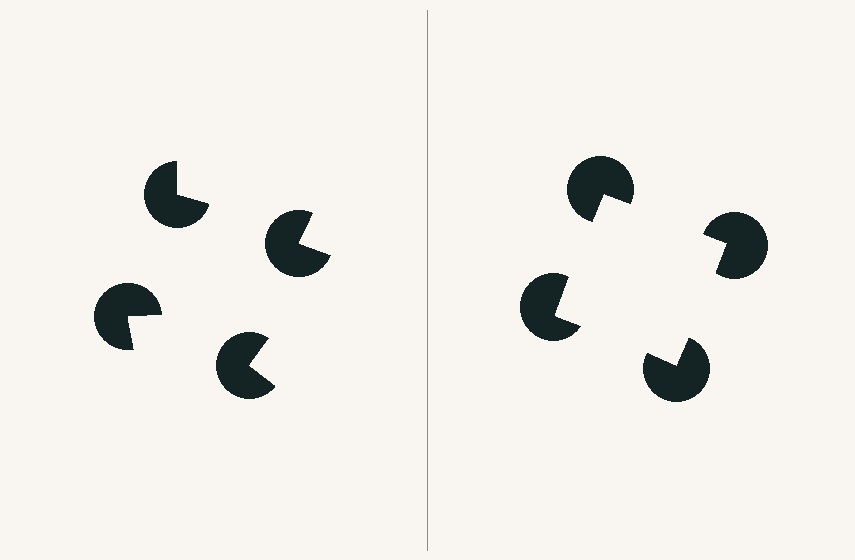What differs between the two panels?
The pac-man discs are positioned identically on both sides; only the wedge orientations differ. On the right they align to a square; on the left they are misaligned.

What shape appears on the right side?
An illusory square.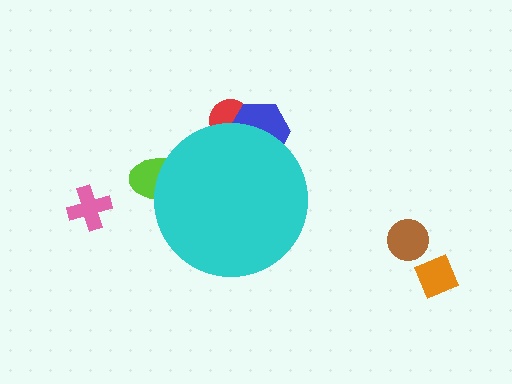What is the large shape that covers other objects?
A cyan circle.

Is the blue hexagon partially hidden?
Yes, the blue hexagon is partially hidden behind the cyan circle.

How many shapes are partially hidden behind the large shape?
3 shapes are partially hidden.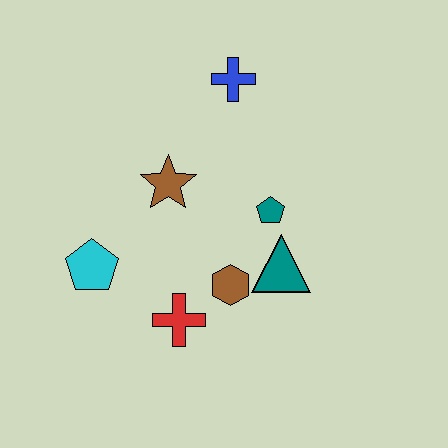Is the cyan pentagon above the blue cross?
No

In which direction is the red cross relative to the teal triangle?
The red cross is to the left of the teal triangle.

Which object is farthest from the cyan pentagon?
The blue cross is farthest from the cyan pentagon.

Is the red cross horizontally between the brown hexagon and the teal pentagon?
No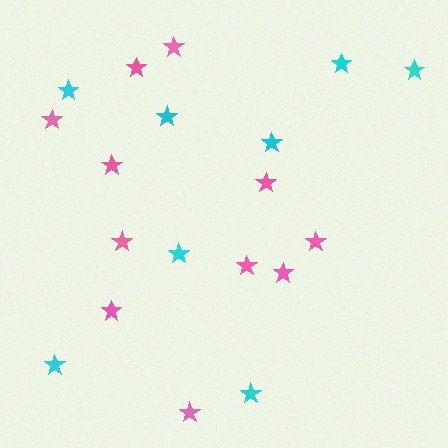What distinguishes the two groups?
There are 2 groups: one group of cyan stars (8) and one group of pink stars (11).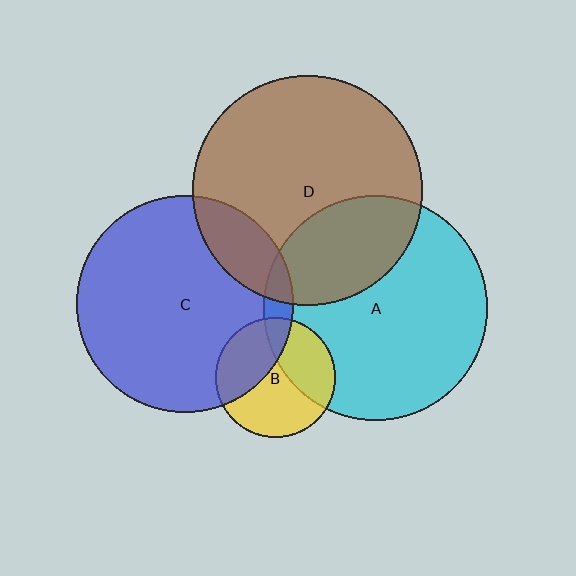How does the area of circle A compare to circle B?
Approximately 3.5 times.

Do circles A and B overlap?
Yes.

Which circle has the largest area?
Circle D (brown).